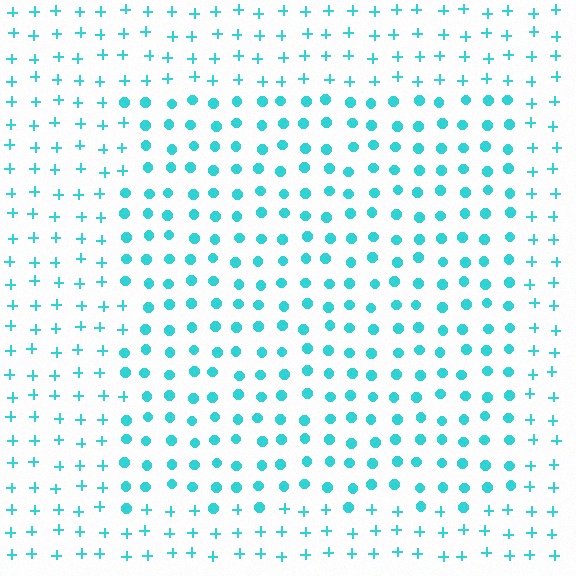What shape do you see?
I see a rectangle.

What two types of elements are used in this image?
The image uses circles inside the rectangle region and plus signs outside it.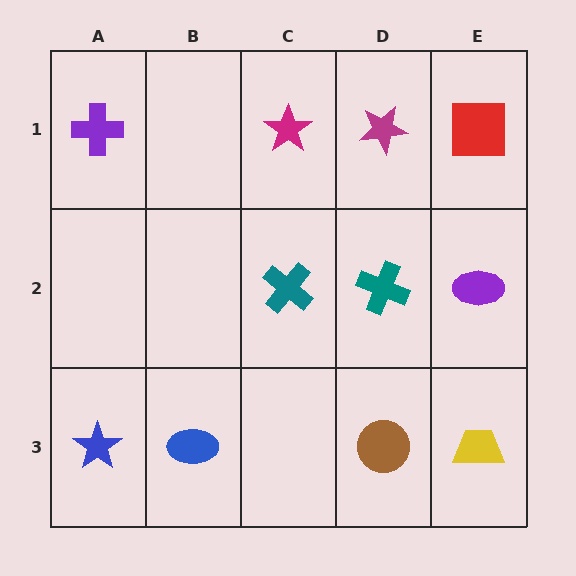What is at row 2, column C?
A teal cross.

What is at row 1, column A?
A purple cross.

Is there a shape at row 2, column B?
No, that cell is empty.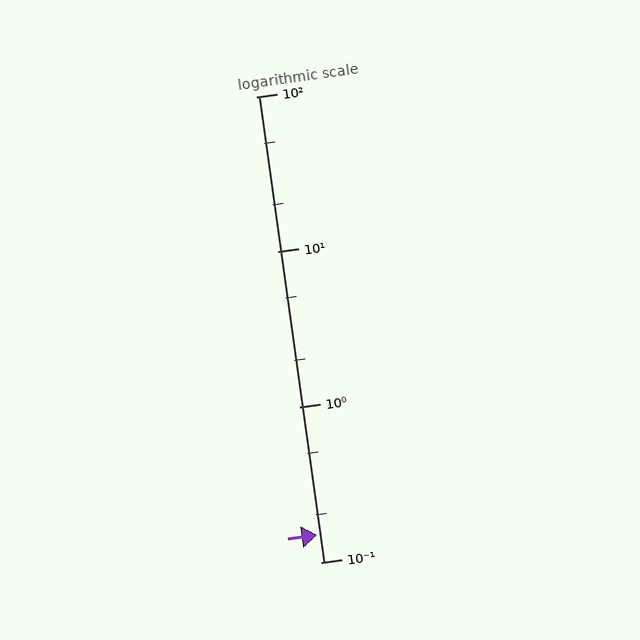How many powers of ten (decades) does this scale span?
The scale spans 3 decades, from 0.1 to 100.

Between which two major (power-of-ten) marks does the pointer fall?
The pointer is between 0.1 and 1.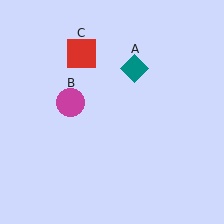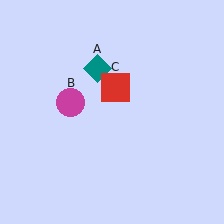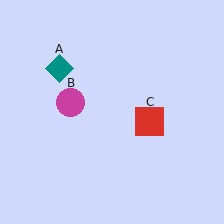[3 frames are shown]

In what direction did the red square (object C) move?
The red square (object C) moved down and to the right.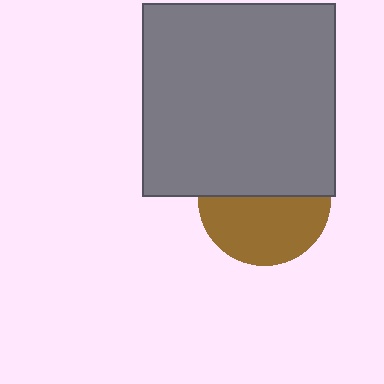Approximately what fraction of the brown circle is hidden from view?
Roughly 48% of the brown circle is hidden behind the gray square.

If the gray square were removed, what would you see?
You would see the complete brown circle.